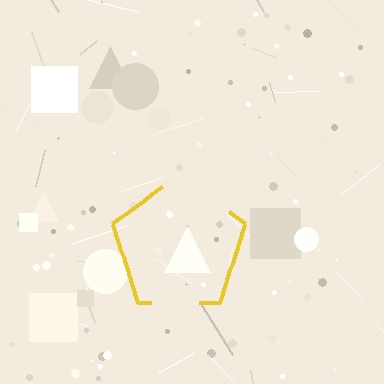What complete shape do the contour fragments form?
The contour fragments form a pentagon.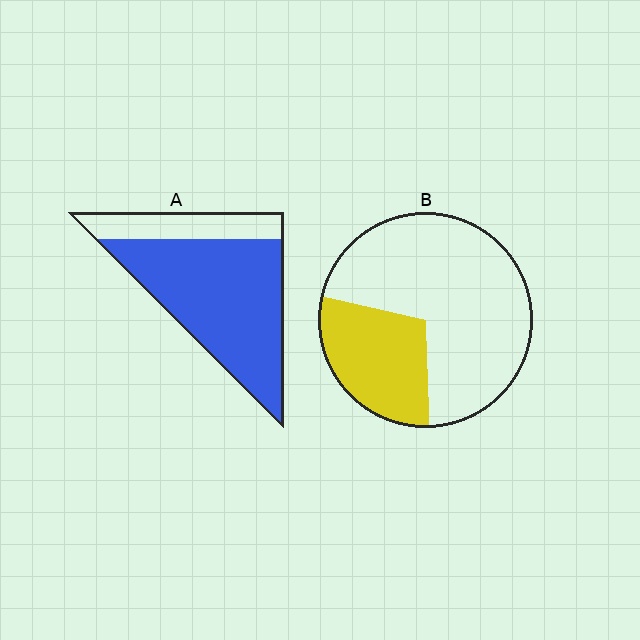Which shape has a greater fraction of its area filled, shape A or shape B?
Shape A.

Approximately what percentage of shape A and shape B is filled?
A is approximately 75% and B is approximately 30%.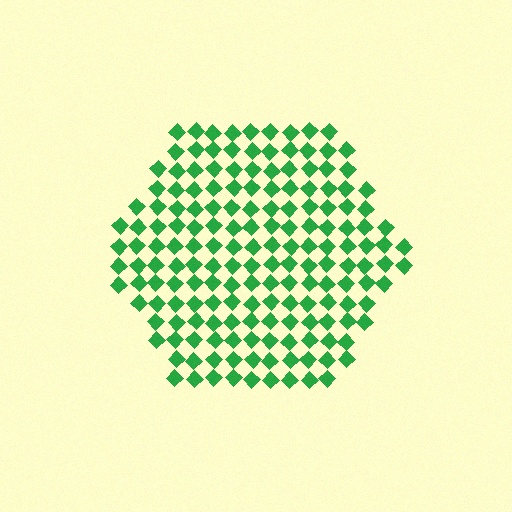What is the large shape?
The large shape is a hexagon.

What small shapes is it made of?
It is made of small diamonds.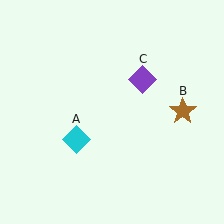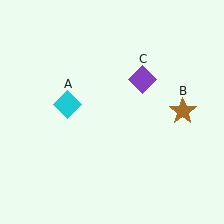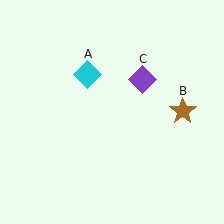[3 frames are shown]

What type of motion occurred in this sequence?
The cyan diamond (object A) rotated clockwise around the center of the scene.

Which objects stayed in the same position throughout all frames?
Brown star (object B) and purple diamond (object C) remained stationary.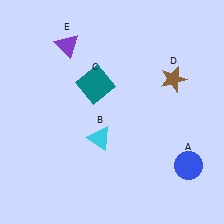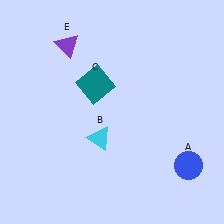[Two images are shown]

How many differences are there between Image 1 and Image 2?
There is 1 difference between the two images.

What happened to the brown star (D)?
The brown star (D) was removed in Image 2. It was in the top-right area of Image 1.